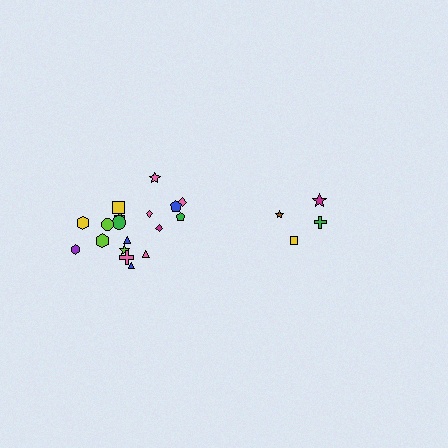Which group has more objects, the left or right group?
The left group.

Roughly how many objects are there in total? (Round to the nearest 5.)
Roughly 20 objects in total.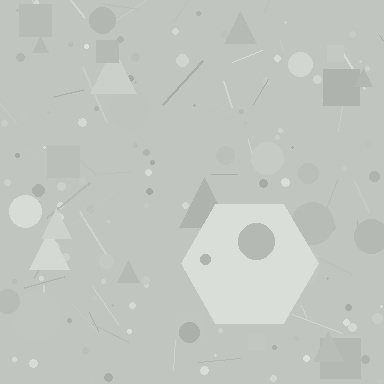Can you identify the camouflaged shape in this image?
The camouflaged shape is a hexagon.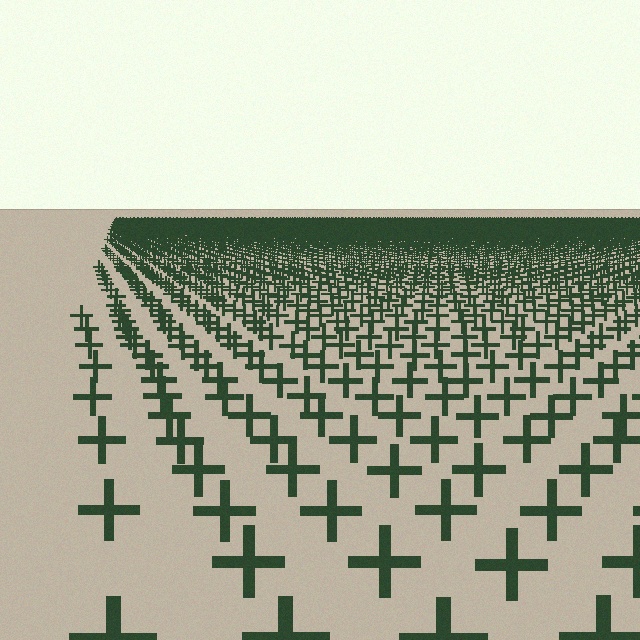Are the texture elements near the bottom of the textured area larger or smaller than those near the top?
Larger. Near the bottom, elements are closer to the viewer and appear at a bigger on-screen size.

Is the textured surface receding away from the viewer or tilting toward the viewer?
The surface is receding away from the viewer. Texture elements get smaller and denser toward the top.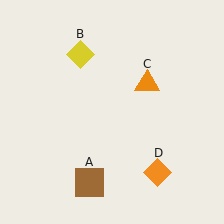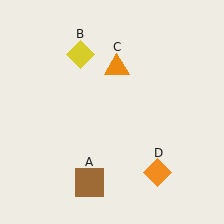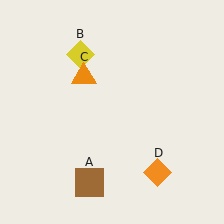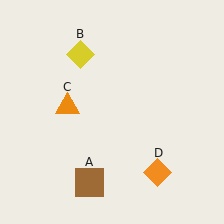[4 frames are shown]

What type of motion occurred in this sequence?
The orange triangle (object C) rotated counterclockwise around the center of the scene.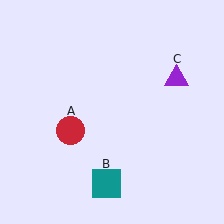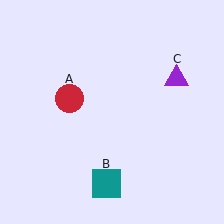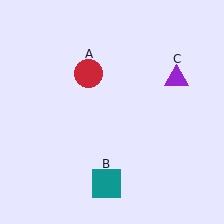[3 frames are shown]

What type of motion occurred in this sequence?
The red circle (object A) rotated clockwise around the center of the scene.